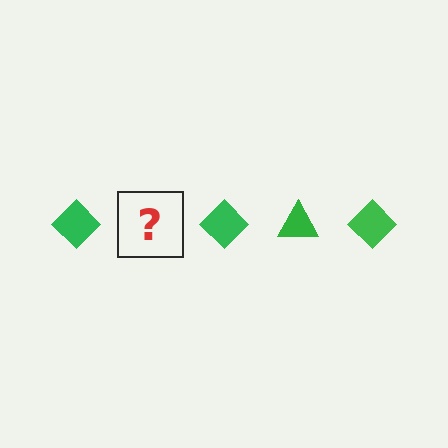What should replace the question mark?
The question mark should be replaced with a green triangle.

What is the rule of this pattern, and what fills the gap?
The rule is that the pattern cycles through diamond, triangle shapes in green. The gap should be filled with a green triangle.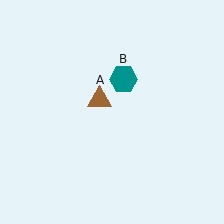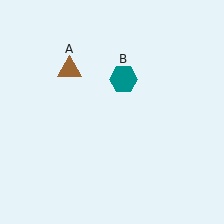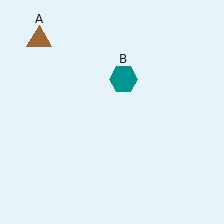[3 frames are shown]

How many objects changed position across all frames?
1 object changed position: brown triangle (object A).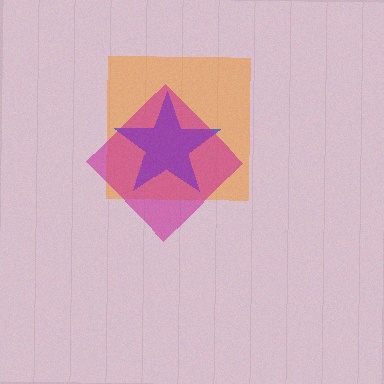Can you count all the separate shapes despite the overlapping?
Yes, there are 3 separate shapes.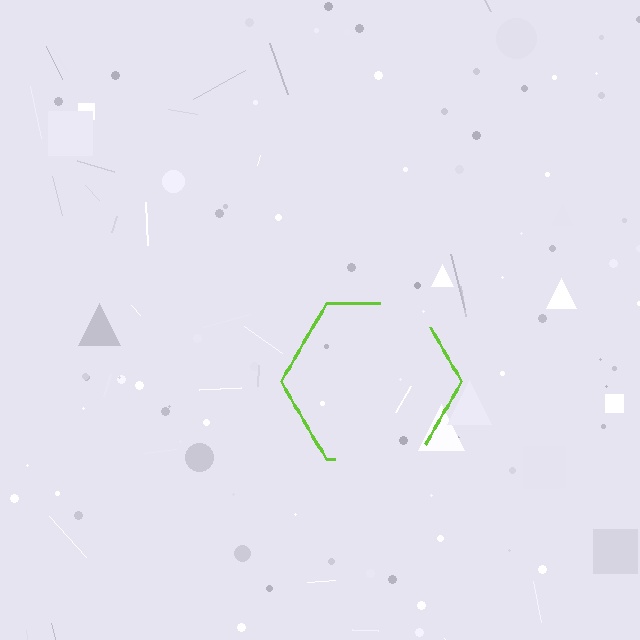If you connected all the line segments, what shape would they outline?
They would outline a hexagon.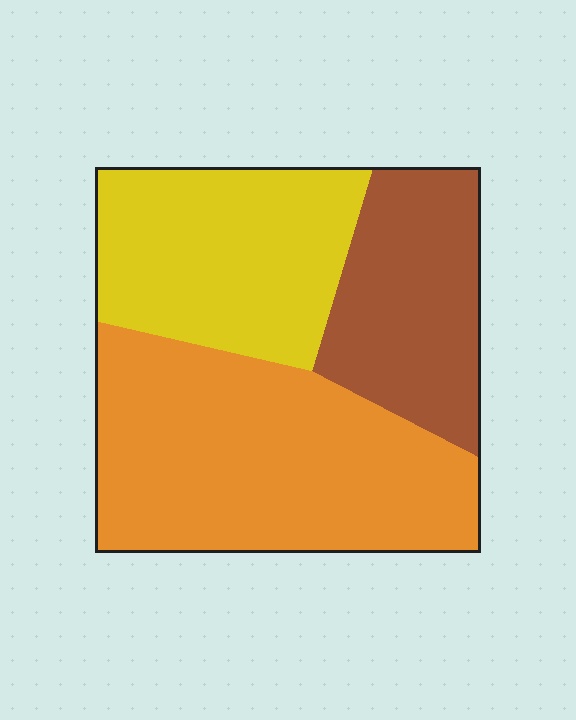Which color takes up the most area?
Orange, at roughly 45%.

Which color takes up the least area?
Brown, at roughly 25%.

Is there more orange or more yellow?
Orange.